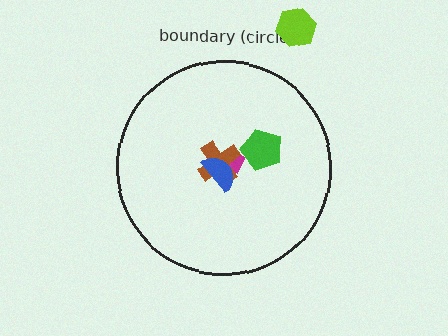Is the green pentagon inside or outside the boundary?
Inside.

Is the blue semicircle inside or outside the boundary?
Inside.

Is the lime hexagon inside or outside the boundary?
Outside.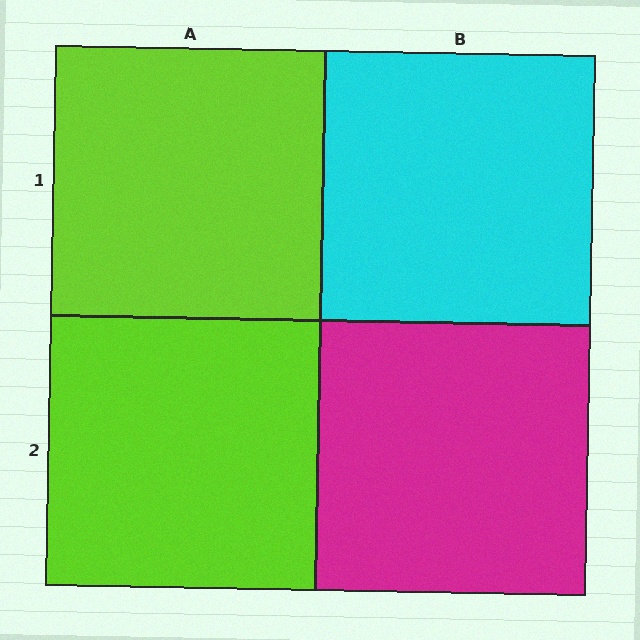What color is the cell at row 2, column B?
Magenta.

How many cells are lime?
2 cells are lime.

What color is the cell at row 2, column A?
Lime.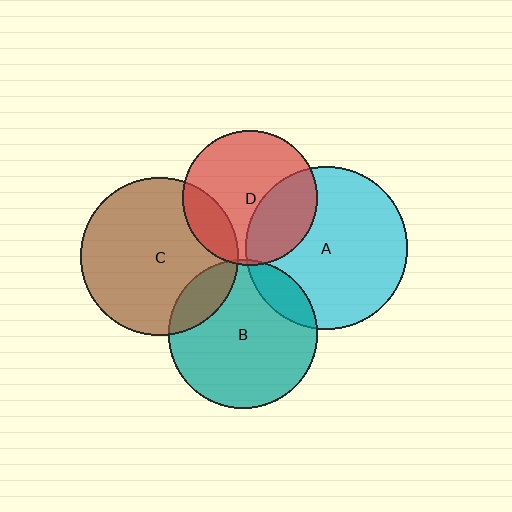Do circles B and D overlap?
Yes.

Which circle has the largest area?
Circle A (cyan).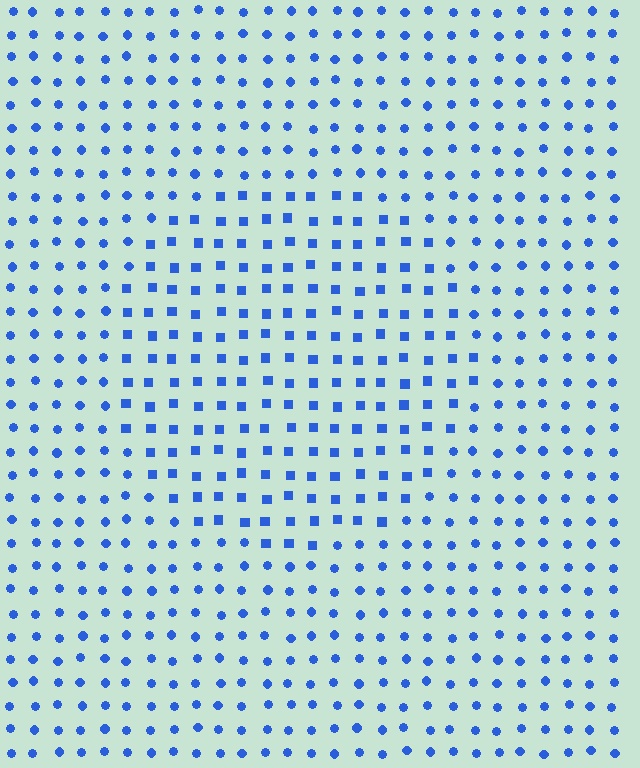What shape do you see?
I see a circle.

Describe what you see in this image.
The image is filled with small blue elements arranged in a uniform grid. A circle-shaped region contains squares, while the surrounding area contains circles. The boundary is defined purely by the change in element shape.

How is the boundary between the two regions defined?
The boundary is defined by a change in element shape: squares inside vs. circles outside. All elements share the same color and spacing.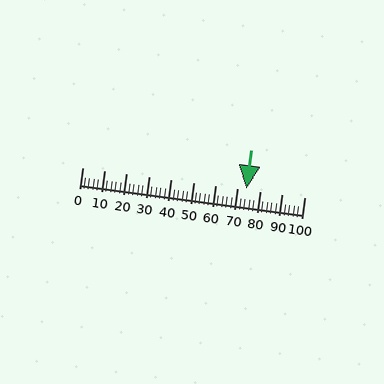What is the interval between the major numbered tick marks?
The major tick marks are spaced 10 units apart.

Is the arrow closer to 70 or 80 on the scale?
The arrow is closer to 70.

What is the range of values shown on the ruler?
The ruler shows values from 0 to 100.